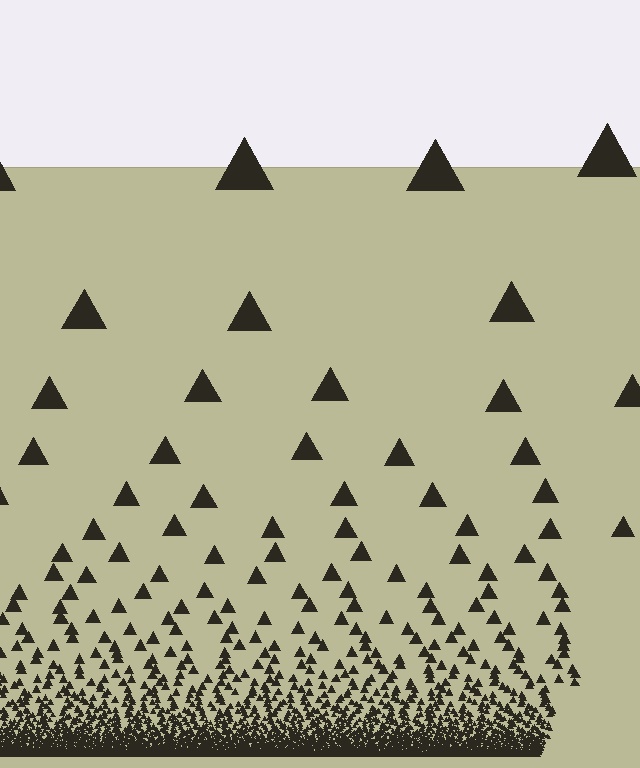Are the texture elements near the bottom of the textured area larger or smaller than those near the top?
Smaller. The gradient is inverted — elements near the bottom are smaller and denser.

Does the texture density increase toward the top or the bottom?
Density increases toward the bottom.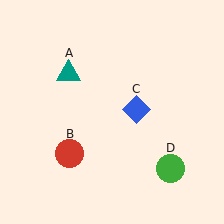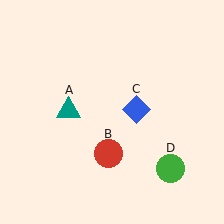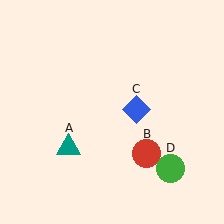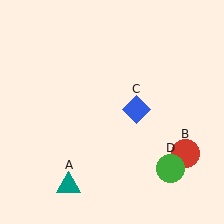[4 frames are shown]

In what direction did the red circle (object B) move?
The red circle (object B) moved right.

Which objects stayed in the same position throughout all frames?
Blue diamond (object C) and green circle (object D) remained stationary.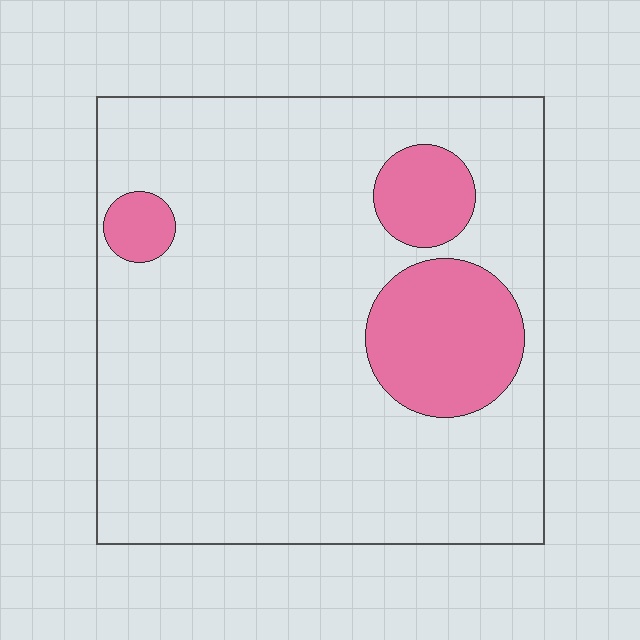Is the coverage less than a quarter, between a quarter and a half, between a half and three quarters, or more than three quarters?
Less than a quarter.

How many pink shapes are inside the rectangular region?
3.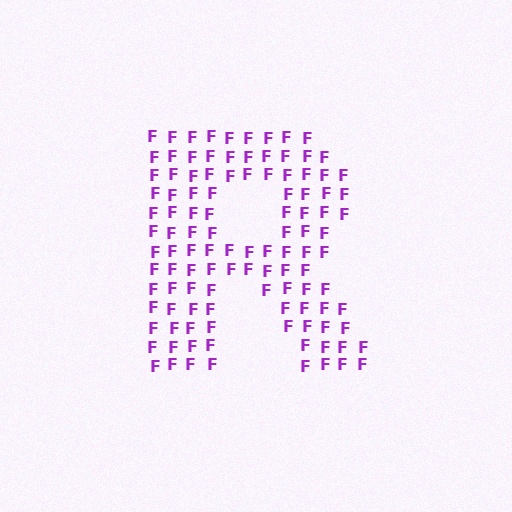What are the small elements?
The small elements are letter F's.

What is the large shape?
The large shape is the letter R.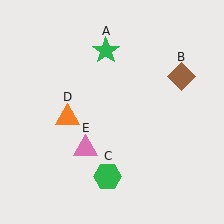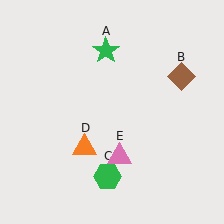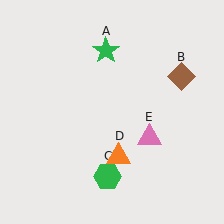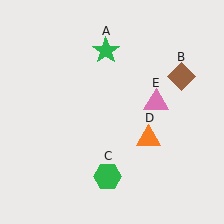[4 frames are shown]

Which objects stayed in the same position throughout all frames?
Green star (object A) and brown diamond (object B) and green hexagon (object C) remained stationary.